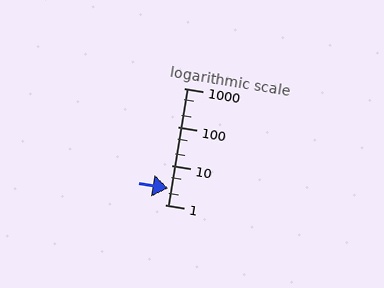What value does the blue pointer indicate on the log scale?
The pointer indicates approximately 2.6.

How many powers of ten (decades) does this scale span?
The scale spans 3 decades, from 1 to 1000.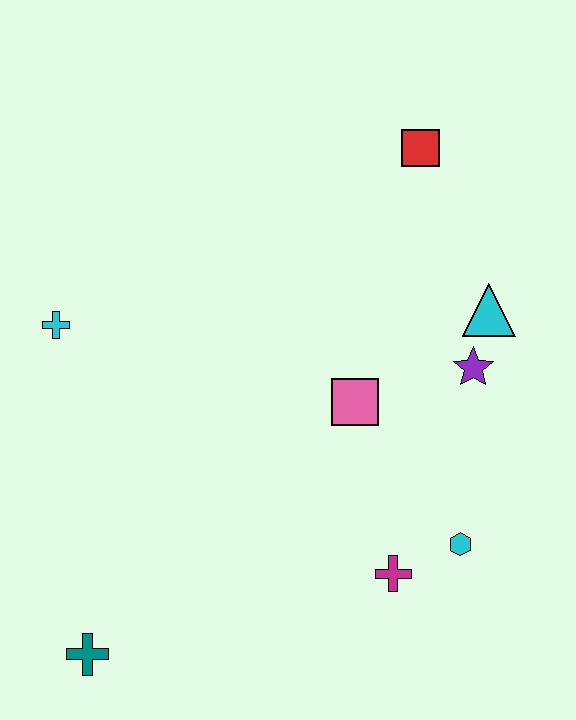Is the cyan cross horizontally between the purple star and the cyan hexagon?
No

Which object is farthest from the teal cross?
The red square is farthest from the teal cross.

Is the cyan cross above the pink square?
Yes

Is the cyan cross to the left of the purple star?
Yes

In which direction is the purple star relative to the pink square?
The purple star is to the right of the pink square.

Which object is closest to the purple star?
The cyan triangle is closest to the purple star.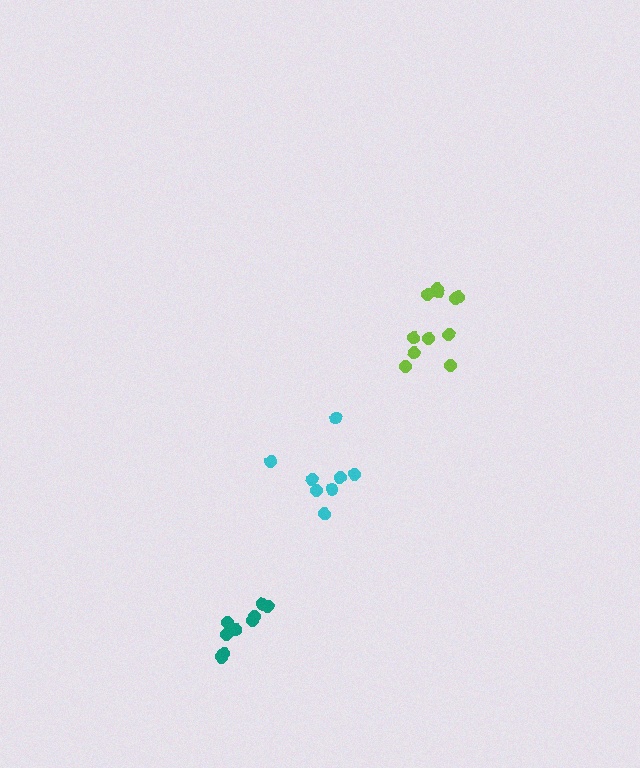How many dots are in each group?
Group 1: 8 dots, Group 2: 9 dots, Group 3: 11 dots (28 total).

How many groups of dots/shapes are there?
There are 3 groups.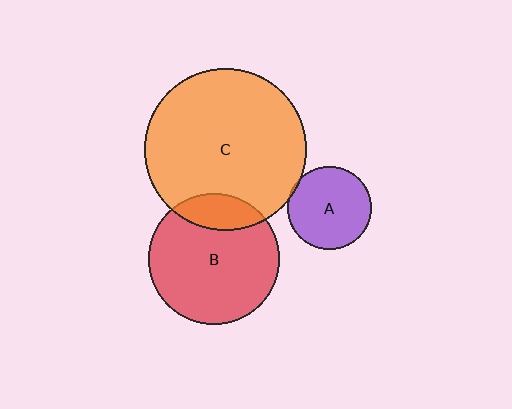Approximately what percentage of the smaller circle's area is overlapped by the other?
Approximately 5%.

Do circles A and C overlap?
Yes.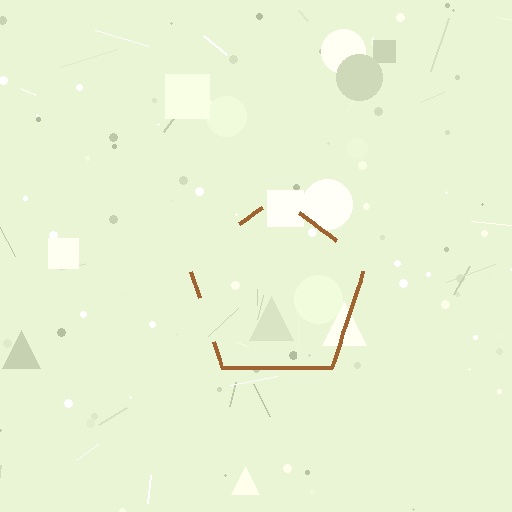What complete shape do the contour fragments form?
The contour fragments form a pentagon.